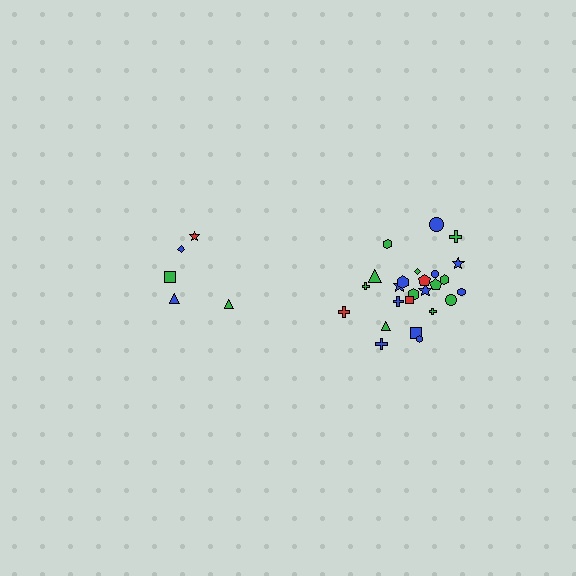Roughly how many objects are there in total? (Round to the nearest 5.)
Roughly 30 objects in total.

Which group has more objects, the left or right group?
The right group.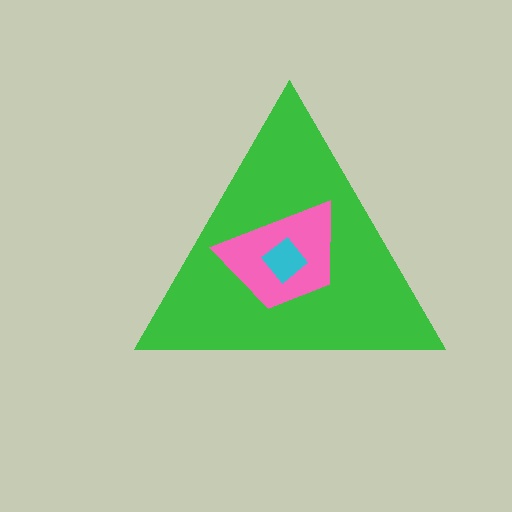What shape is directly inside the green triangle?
The pink trapezoid.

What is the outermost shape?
The green triangle.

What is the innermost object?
The cyan diamond.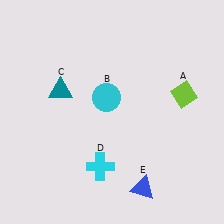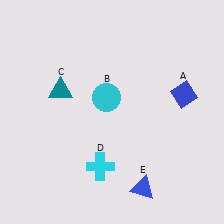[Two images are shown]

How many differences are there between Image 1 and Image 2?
There is 1 difference between the two images.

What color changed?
The diamond (A) changed from lime in Image 1 to blue in Image 2.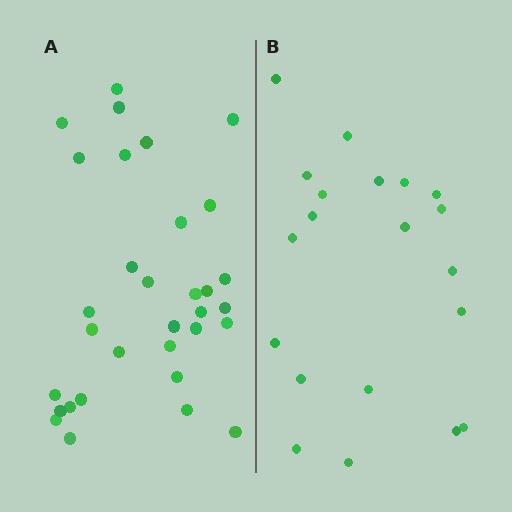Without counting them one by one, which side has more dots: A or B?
Region A (the left region) has more dots.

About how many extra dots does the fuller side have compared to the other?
Region A has roughly 12 or so more dots than region B.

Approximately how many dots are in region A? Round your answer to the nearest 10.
About 30 dots. (The exact count is 32, which rounds to 30.)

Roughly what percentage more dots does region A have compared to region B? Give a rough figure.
About 60% more.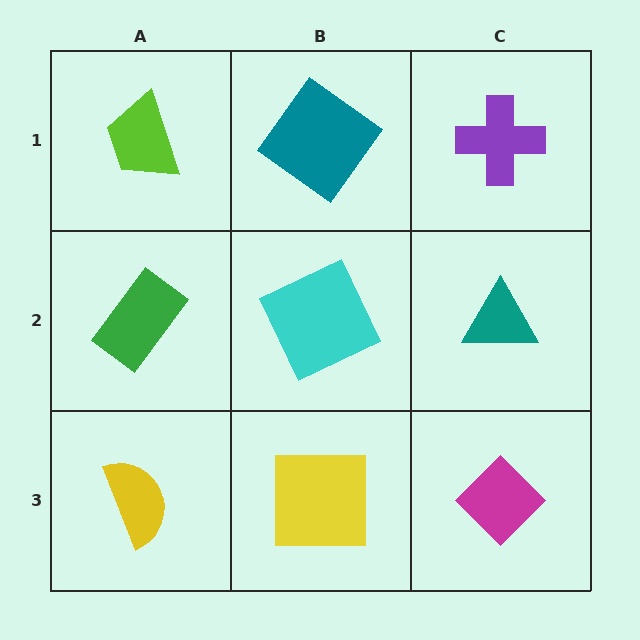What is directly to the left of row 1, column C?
A teal diamond.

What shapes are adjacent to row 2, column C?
A purple cross (row 1, column C), a magenta diamond (row 3, column C), a cyan square (row 2, column B).